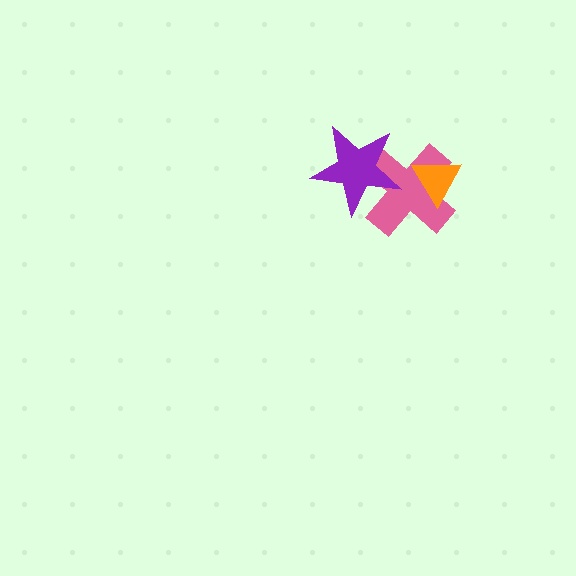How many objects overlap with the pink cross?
2 objects overlap with the pink cross.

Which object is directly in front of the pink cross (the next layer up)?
The purple star is directly in front of the pink cross.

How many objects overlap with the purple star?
1 object overlaps with the purple star.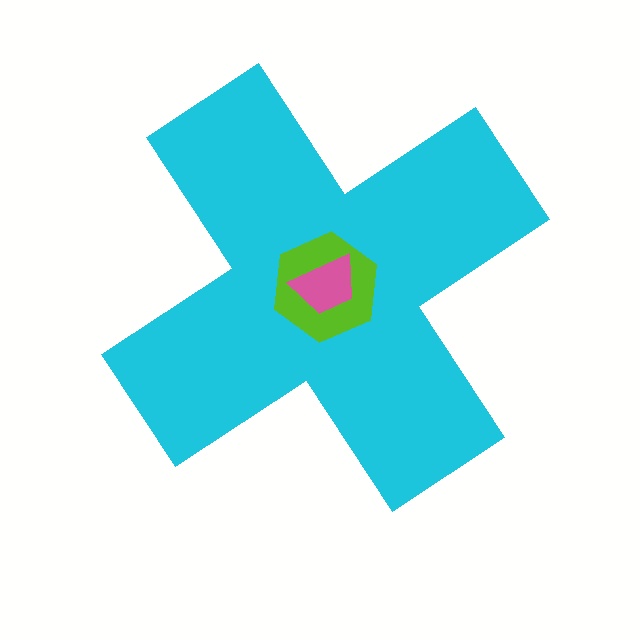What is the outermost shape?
The cyan cross.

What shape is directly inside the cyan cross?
The lime hexagon.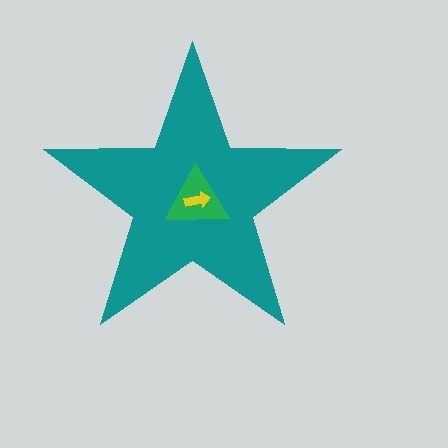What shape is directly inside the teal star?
The green triangle.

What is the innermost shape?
The yellow arrow.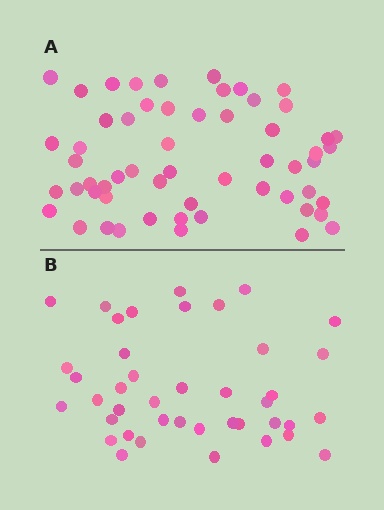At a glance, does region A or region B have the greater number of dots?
Region A (the top region) has more dots.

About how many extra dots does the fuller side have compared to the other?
Region A has approximately 15 more dots than region B.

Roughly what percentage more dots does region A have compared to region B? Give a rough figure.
About 40% more.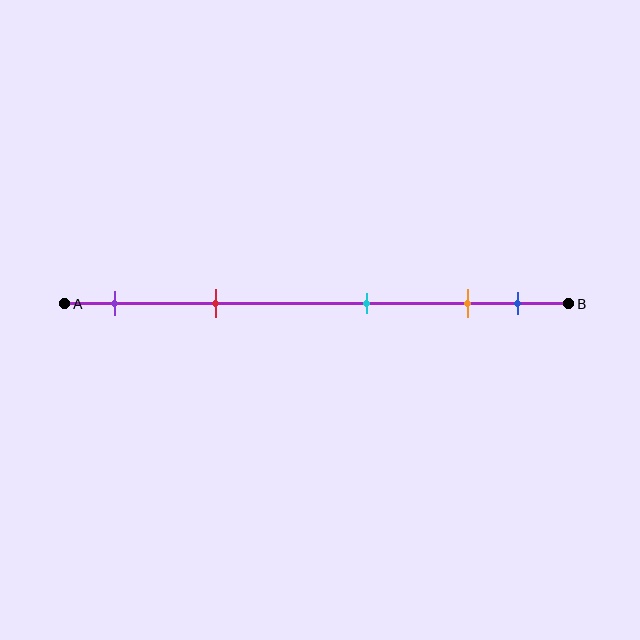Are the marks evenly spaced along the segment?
No, the marks are not evenly spaced.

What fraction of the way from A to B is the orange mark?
The orange mark is approximately 80% (0.8) of the way from A to B.